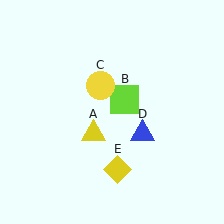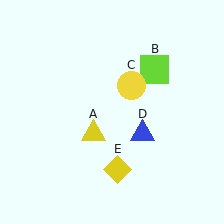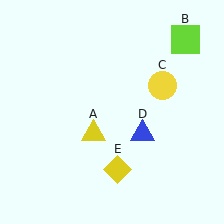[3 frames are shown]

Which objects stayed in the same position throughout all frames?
Yellow triangle (object A) and blue triangle (object D) and yellow diamond (object E) remained stationary.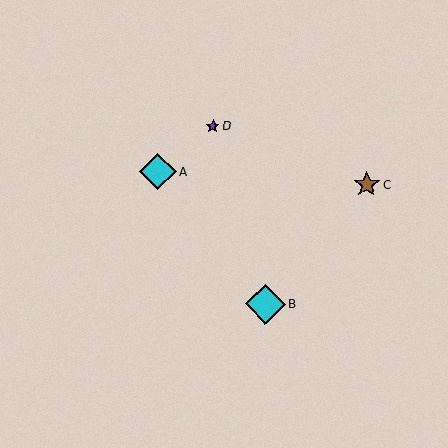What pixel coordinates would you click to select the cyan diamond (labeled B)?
Click at (265, 304) to select the cyan diamond B.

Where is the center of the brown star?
The center of the brown star is at (367, 185).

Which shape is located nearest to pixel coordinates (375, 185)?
The brown star (labeled C) at (367, 185) is nearest to that location.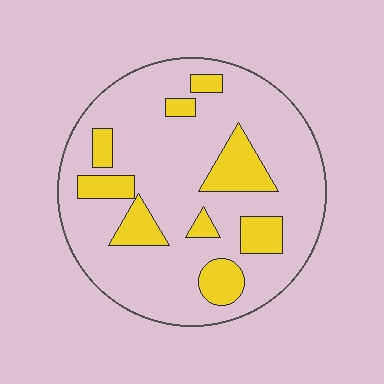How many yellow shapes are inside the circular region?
9.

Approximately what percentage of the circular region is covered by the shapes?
Approximately 20%.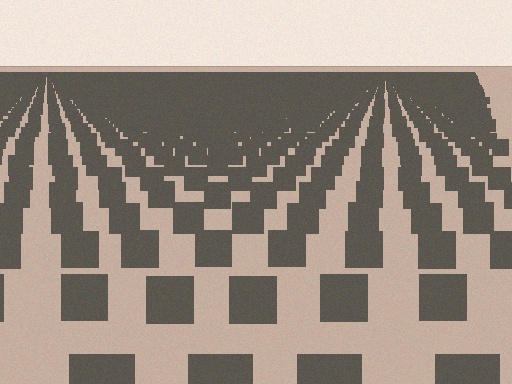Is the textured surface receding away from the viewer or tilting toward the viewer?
The surface is receding away from the viewer. Texture elements get smaller and denser toward the top.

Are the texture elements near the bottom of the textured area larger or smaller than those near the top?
Larger. Near the bottom, elements are closer to the viewer and appear at a bigger on-screen size.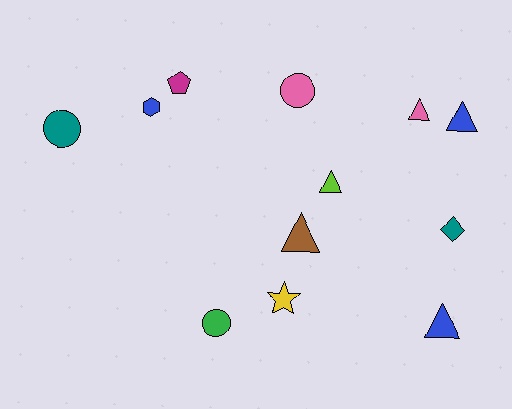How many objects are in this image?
There are 12 objects.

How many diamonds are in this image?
There is 1 diamond.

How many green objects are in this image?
There is 1 green object.